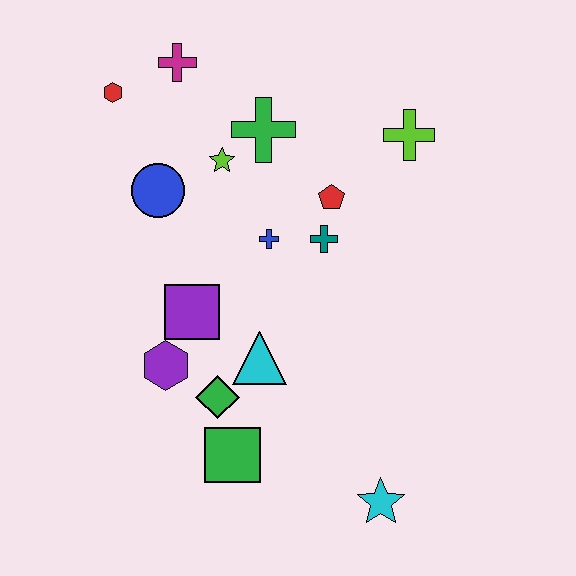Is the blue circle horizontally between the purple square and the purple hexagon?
No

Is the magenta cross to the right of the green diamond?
No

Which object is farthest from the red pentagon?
The cyan star is farthest from the red pentagon.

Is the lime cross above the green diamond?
Yes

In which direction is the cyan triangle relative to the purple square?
The cyan triangle is to the right of the purple square.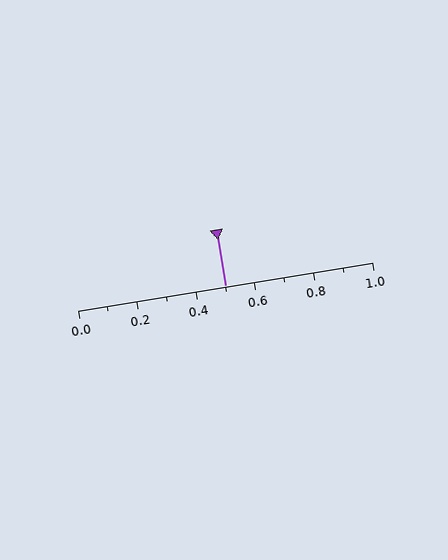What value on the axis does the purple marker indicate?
The marker indicates approximately 0.5.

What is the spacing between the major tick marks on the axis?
The major ticks are spaced 0.2 apart.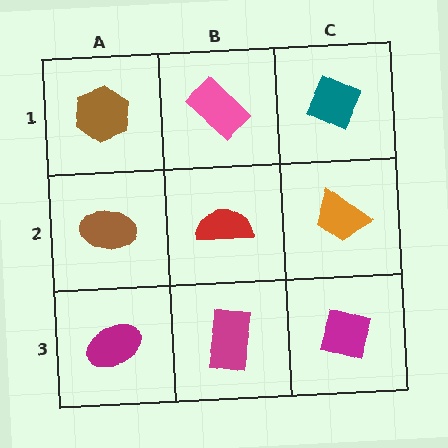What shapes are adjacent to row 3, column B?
A red semicircle (row 2, column B), a magenta ellipse (row 3, column A), a magenta diamond (row 3, column C).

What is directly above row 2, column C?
A teal diamond.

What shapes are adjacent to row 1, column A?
A brown ellipse (row 2, column A), a pink rectangle (row 1, column B).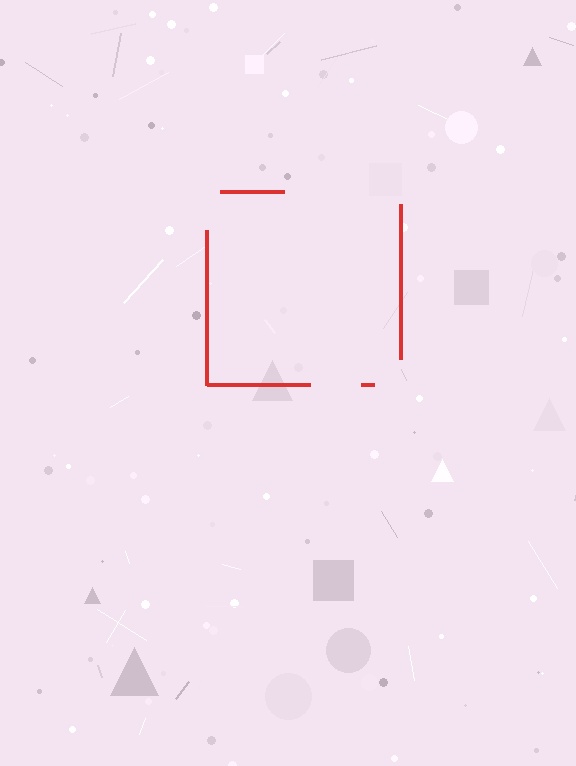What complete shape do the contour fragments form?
The contour fragments form a square.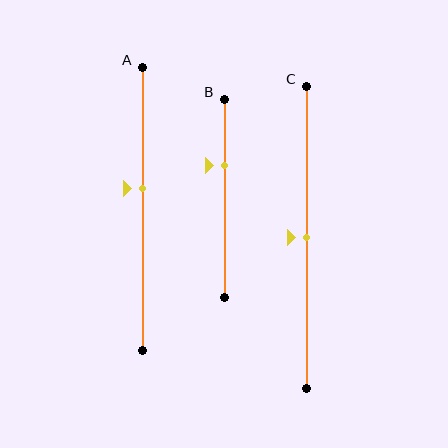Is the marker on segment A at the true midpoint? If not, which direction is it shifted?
No, the marker on segment A is shifted upward by about 7% of the segment length.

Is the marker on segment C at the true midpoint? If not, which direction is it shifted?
Yes, the marker on segment C is at the true midpoint.